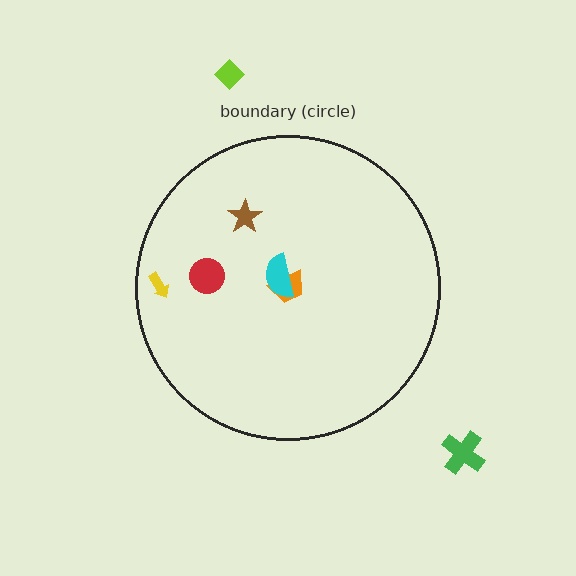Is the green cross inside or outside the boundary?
Outside.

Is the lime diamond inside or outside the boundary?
Outside.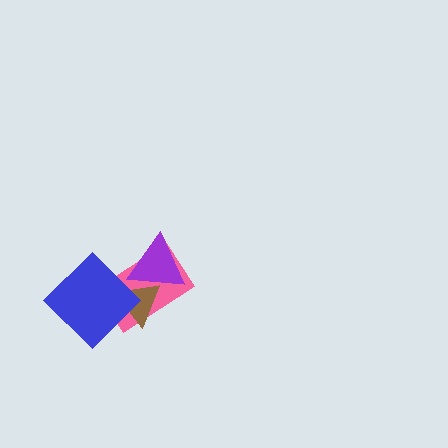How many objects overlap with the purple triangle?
2 objects overlap with the purple triangle.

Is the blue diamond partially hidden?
No, no other shape covers it.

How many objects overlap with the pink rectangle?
3 objects overlap with the pink rectangle.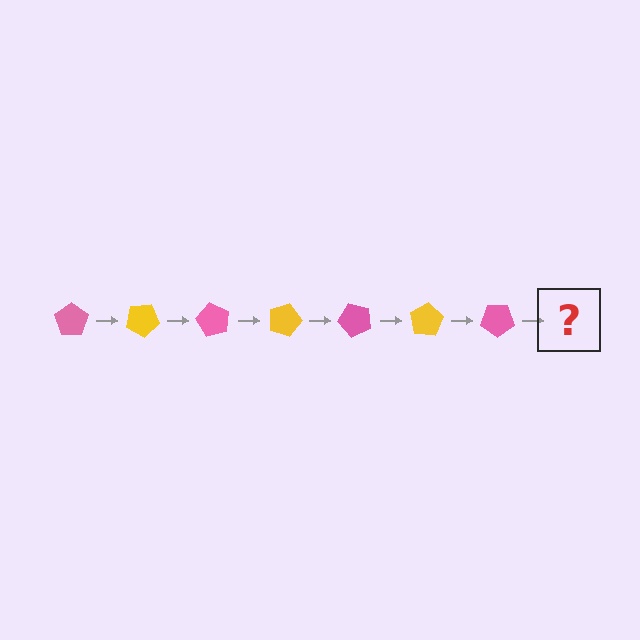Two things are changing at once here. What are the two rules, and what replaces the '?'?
The two rules are that it rotates 30 degrees each step and the color cycles through pink and yellow. The '?' should be a yellow pentagon, rotated 210 degrees from the start.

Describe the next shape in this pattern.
It should be a yellow pentagon, rotated 210 degrees from the start.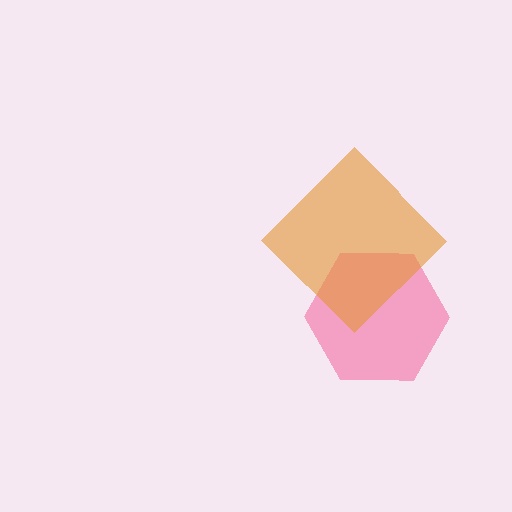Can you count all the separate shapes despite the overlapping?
Yes, there are 2 separate shapes.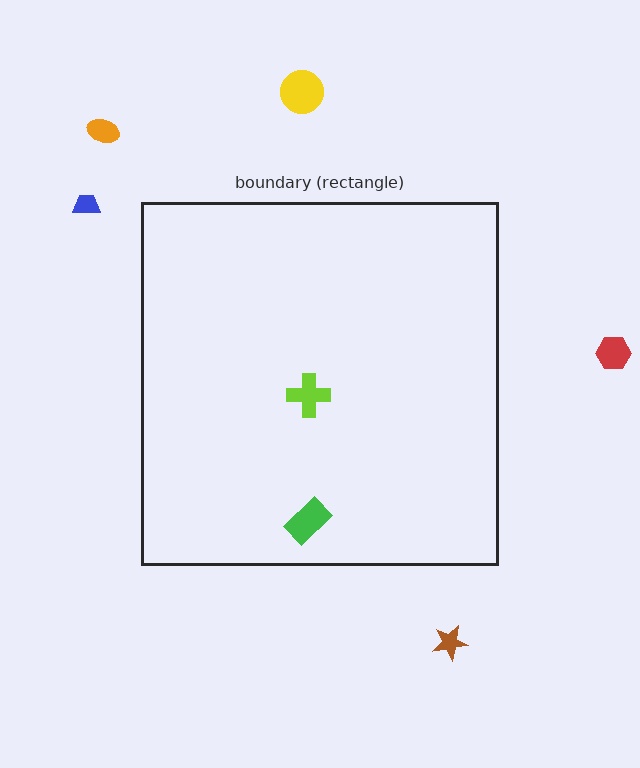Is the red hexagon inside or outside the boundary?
Outside.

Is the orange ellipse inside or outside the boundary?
Outside.